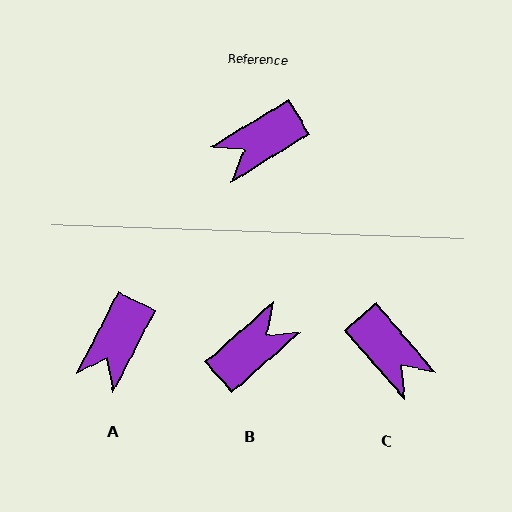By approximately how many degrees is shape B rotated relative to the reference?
Approximately 170 degrees clockwise.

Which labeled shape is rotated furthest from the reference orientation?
B, about 170 degrees away.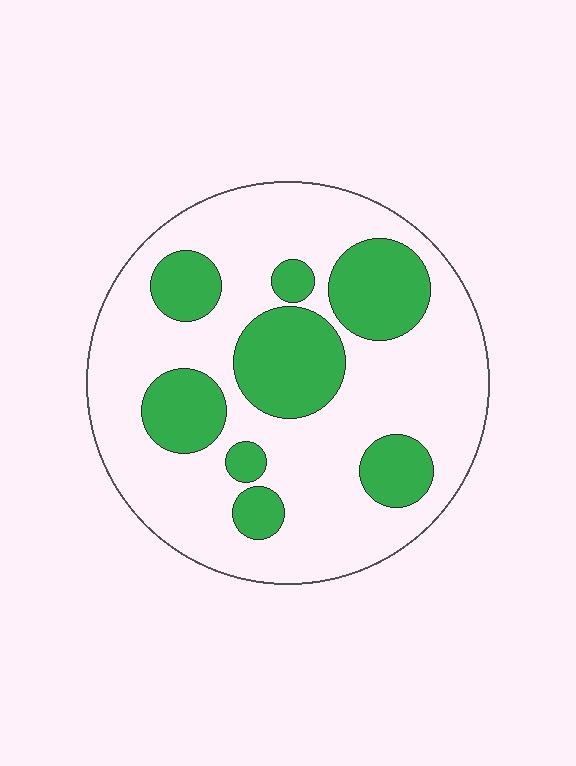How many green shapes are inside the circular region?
8.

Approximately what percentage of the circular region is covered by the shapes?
Approximately 30%.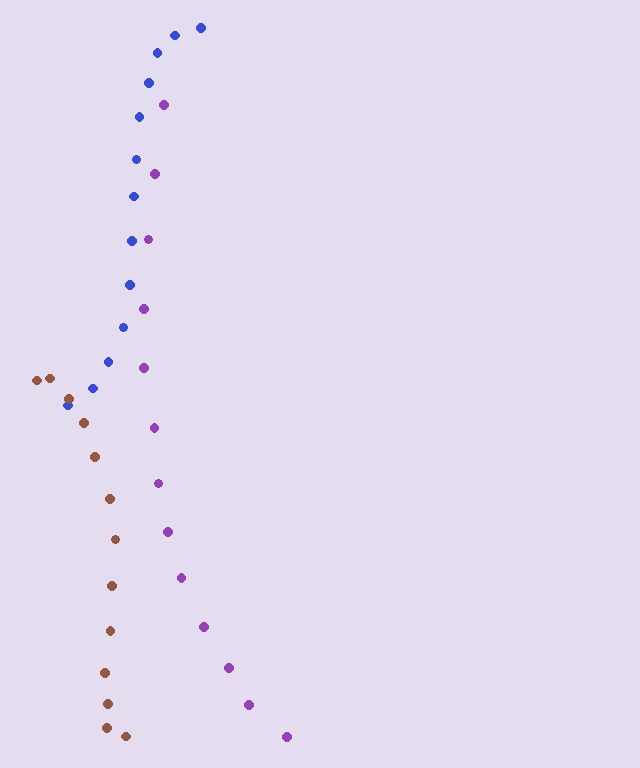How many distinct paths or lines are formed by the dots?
There are 3 distinct paths.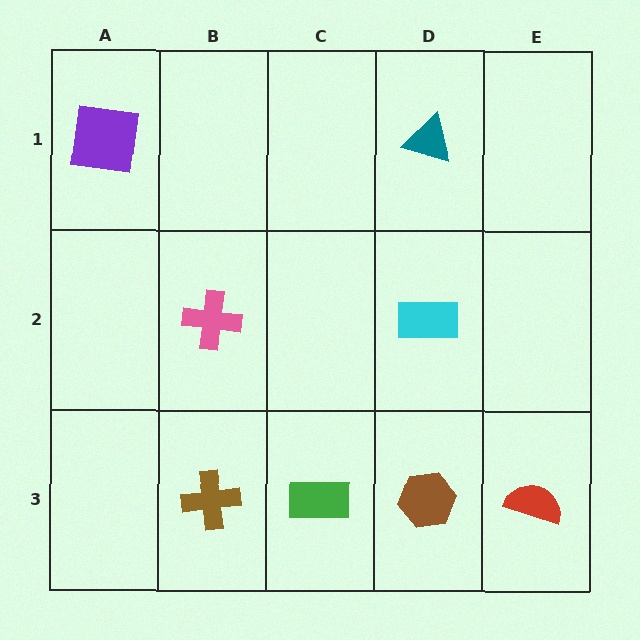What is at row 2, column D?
A cyan rectangle.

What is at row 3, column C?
A green rectangle.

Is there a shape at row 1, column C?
No, that cell is empty.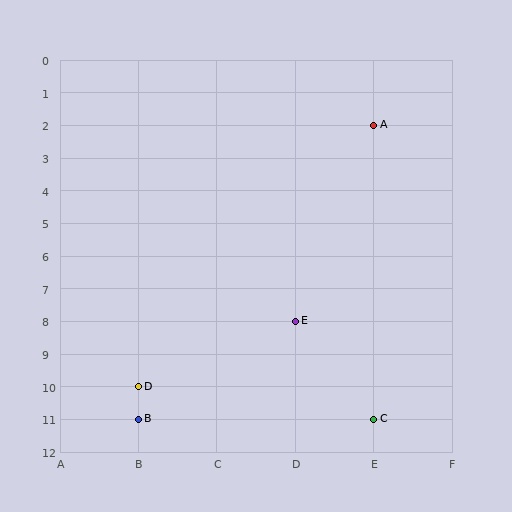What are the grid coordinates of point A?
Point A is at grid coordinates (E, 2).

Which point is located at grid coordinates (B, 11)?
Point B is at (B, 11).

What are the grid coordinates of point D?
Point D is at grid coordinates (B, 10).